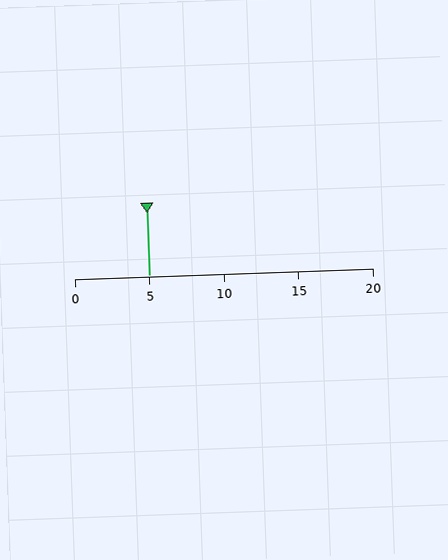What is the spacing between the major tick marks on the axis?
The major ticks are spaced 5 apart.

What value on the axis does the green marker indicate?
The marker indicates approximately 5.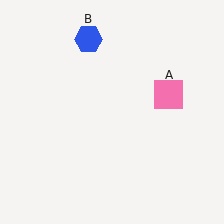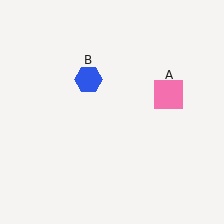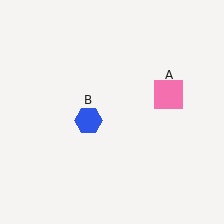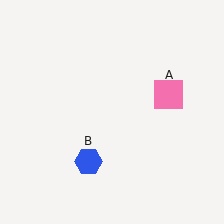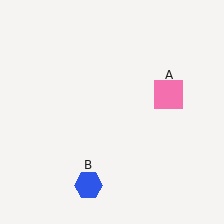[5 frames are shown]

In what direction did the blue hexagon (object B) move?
The blue hexagon (object B) moved down.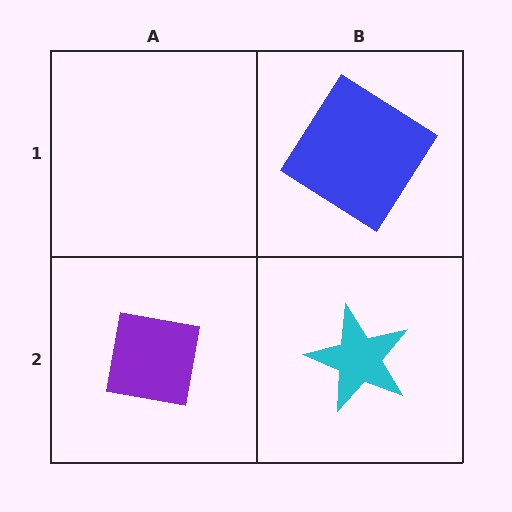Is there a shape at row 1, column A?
No, that cell is empty.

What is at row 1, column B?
A blue diamond.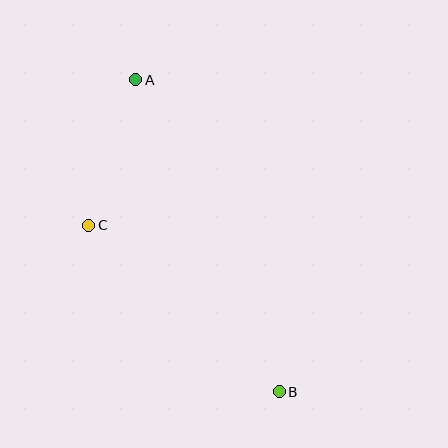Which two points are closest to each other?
Points A and C are closest to each other.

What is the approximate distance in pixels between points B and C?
The distance between B and C is approximately 253 pixels.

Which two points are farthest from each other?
Points A and B are farthest from each other.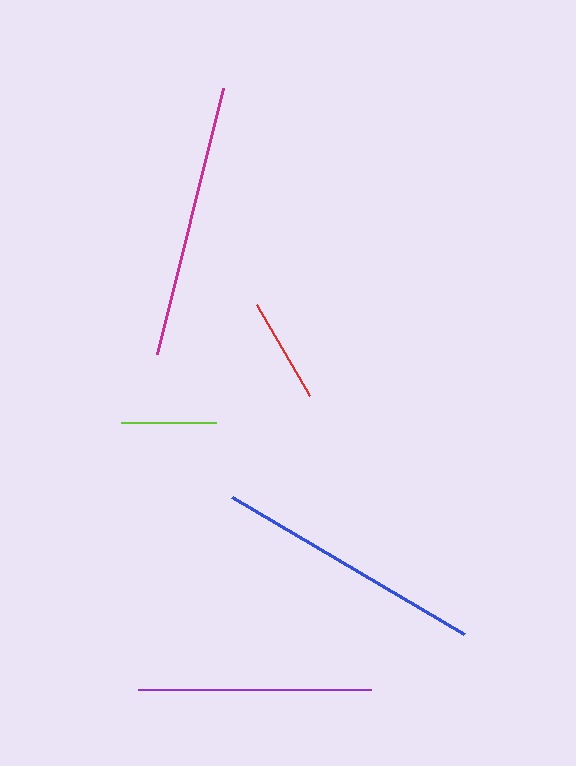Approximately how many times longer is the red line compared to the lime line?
The red line is approximately 1.1 times the length of the lime line.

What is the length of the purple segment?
The purple segment is approximately 233 pixels long.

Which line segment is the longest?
The magenta line is the longest at approximately 275 pixels.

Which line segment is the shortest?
The lime line is the shortest at approximately 95 pixels.